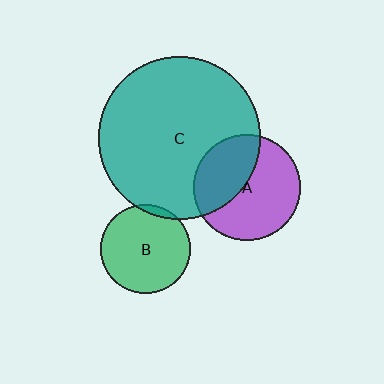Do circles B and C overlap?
Yes.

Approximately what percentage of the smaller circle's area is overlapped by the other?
Approximately 5%.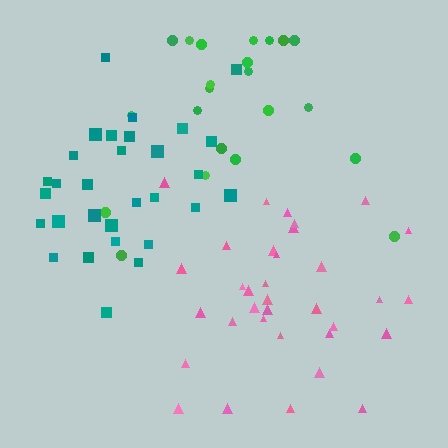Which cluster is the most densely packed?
Pink.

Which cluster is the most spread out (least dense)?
Green.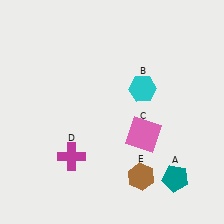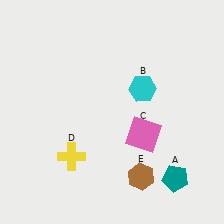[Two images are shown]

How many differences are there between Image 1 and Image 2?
There is 1 difference between the two images.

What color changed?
The cross (D) changed from magenta in Image 1 to yellow in Image 2.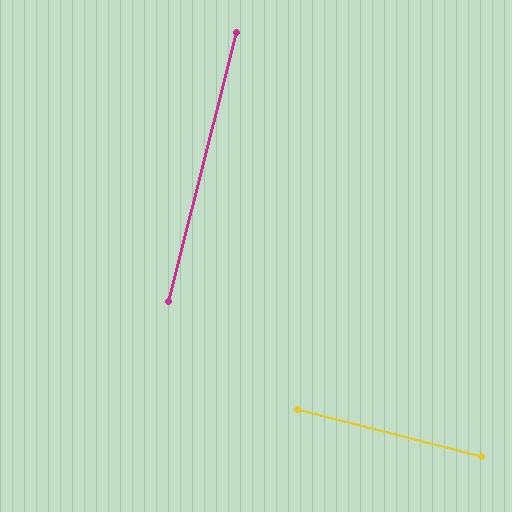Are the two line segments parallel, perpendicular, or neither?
Perpendicular — they meet at approximately 90°.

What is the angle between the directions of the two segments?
Approximately 90 degrees.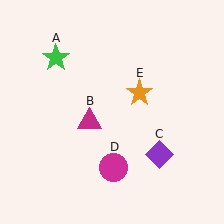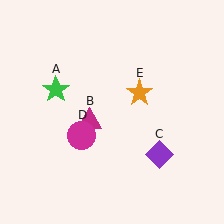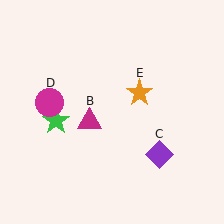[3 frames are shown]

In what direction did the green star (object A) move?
The green star (object A) moved down.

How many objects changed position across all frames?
2 objects changed position: green star (object A), magenta circle (object D).